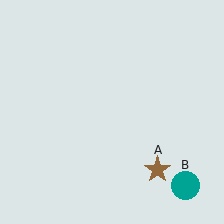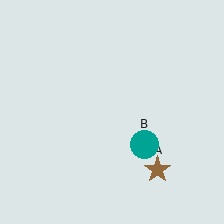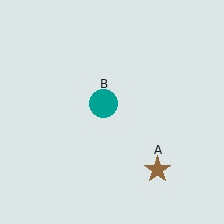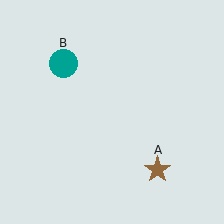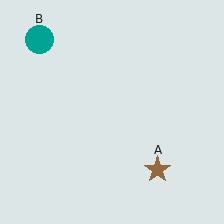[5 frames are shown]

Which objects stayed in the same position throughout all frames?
Brown star (object A) remained stationary.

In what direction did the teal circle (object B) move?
The teal circle (object B) moved up and to the left.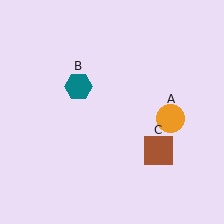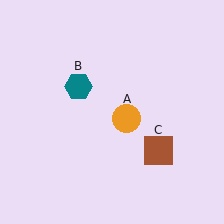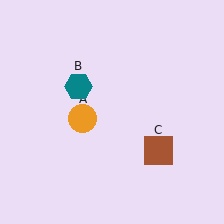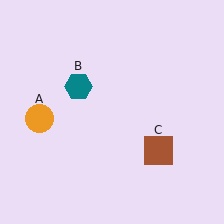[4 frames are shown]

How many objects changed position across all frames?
1 object changed position: orange circle (object A).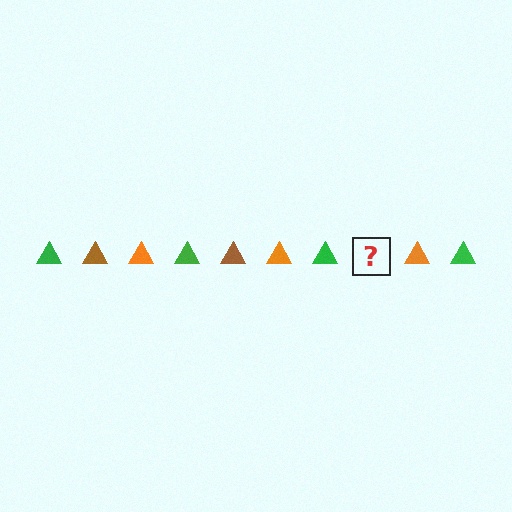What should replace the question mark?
The question mark should be replaced with a brown triangle.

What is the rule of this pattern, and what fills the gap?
The rule is that the pattern cycles through green, brown, orange triangles. The gap should be filled with a brown triangle.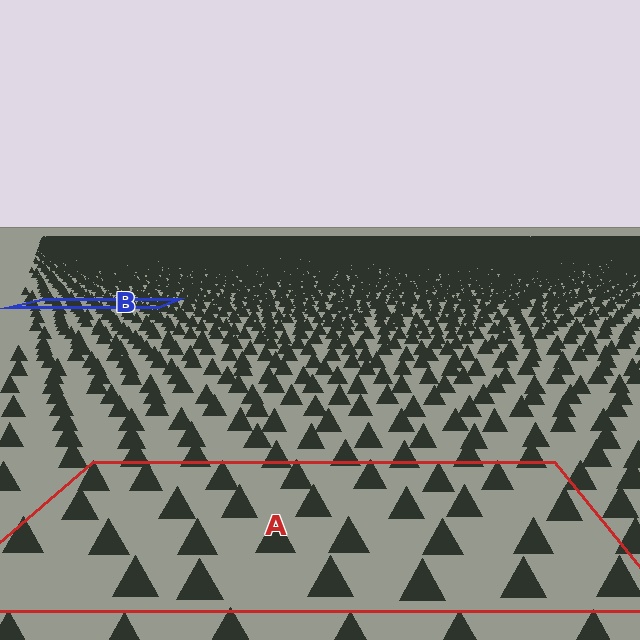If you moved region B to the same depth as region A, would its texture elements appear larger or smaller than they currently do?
They would appear larger. At a closer depth, the same texture elements are projected at a bigger on-screen size.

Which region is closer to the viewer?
Region A is closer. The texture elements there are larger and more spread out.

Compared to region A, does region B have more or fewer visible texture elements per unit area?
Region B has more texture elements per unit area — they are packed more densely because it is farther away.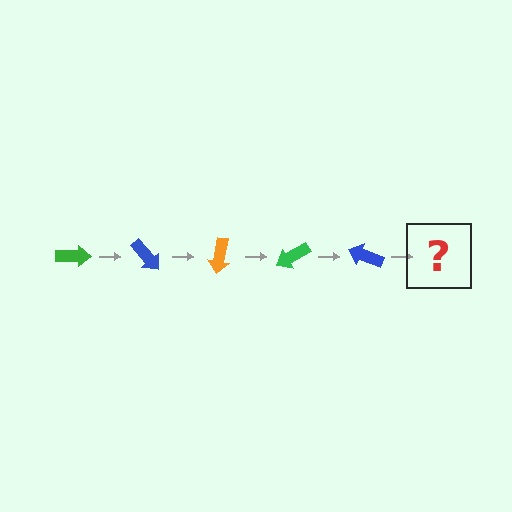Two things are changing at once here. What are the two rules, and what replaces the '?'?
The two rules are that it rotates 50 degrees each step and the color cycles through green, blue, and orange. The '?' should be an orange arrow, rotated 250 degrees from the start.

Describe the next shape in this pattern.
It should be an orange arrow, rotated 250 degrees from the start.